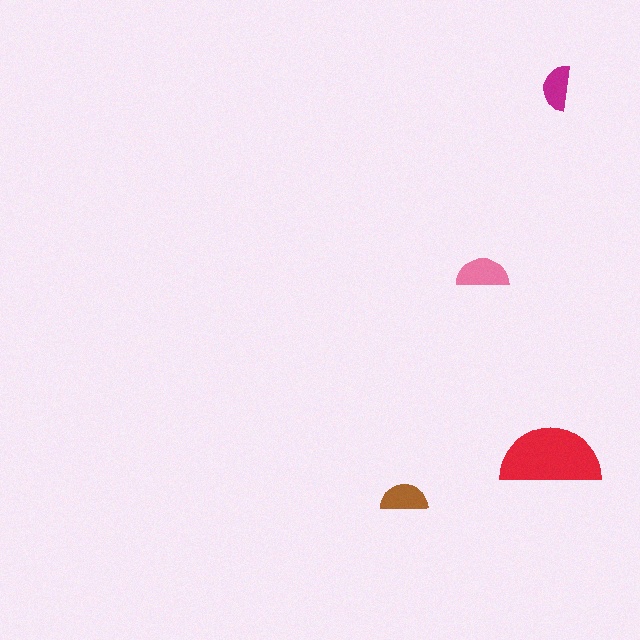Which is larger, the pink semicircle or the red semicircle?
The red one.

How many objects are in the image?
There are 4 objects in the image.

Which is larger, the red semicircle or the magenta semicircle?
The red one.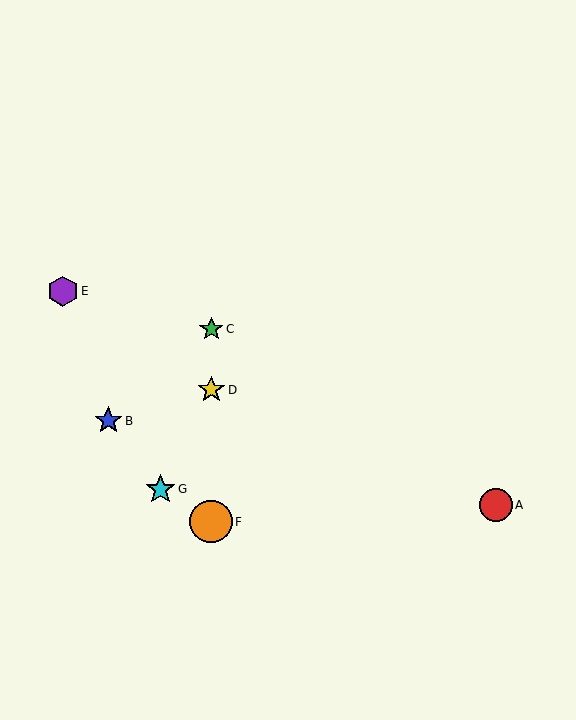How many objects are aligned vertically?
3 objects (C, D, F) are aligned vertically.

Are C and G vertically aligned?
No, C is at x≈211 and G is at x≈160.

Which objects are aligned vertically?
Objects C, D, F are aligned vertically.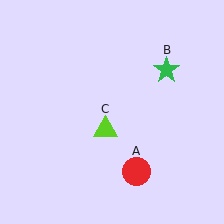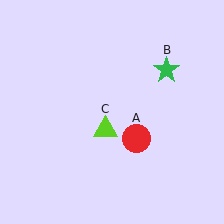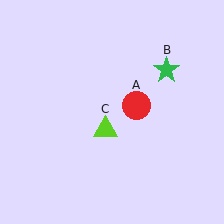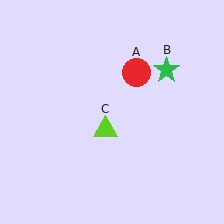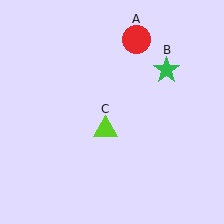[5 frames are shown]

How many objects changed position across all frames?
1 object changed position: red circle (object A).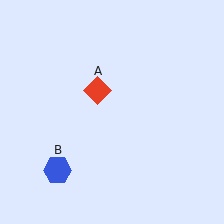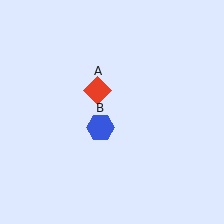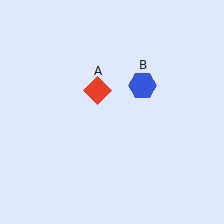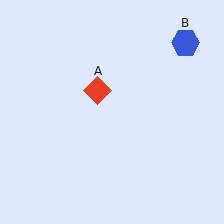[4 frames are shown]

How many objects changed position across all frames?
1 object changed position: blue hexagon (object B).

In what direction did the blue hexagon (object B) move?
The blue hexagon (object B) moved up and to the right.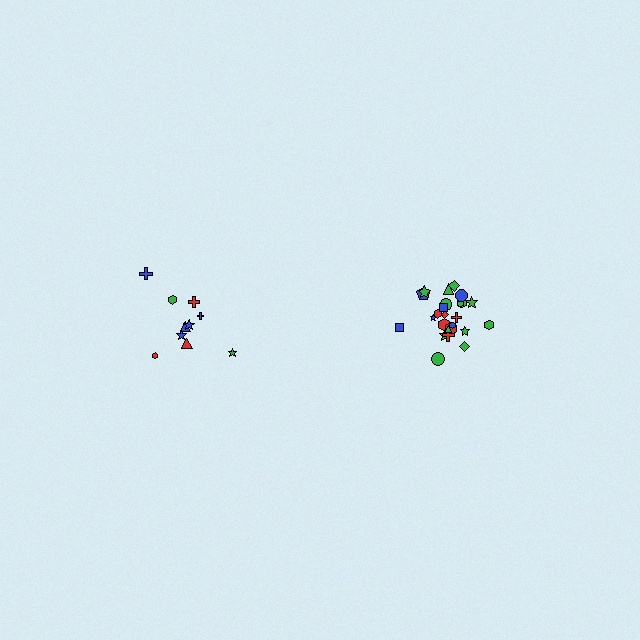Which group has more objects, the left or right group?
The right group.